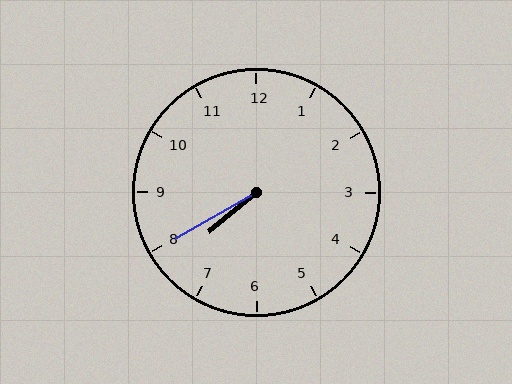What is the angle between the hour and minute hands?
Approximately 10 degrees.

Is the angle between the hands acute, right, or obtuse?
It is acute.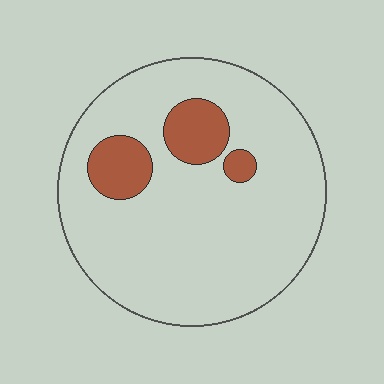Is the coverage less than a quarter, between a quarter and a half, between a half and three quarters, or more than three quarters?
Less than a quarter.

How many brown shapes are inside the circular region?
3.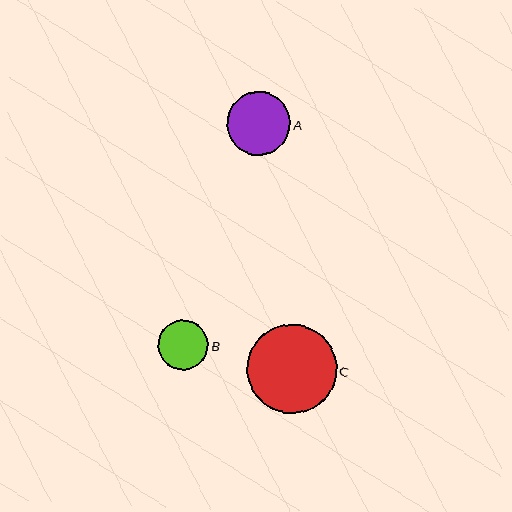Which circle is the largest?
Circle C is the largest with a size of approximately 89 pixels.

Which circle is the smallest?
Circle B is the smallest with a size of approximately 50 pixels.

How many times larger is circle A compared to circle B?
Circle A is approximately 1.3 times the size of circle B.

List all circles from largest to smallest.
From largest to smallest: C, A, B.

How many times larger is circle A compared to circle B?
Circle A is approximately 1.3 times the size of circle B.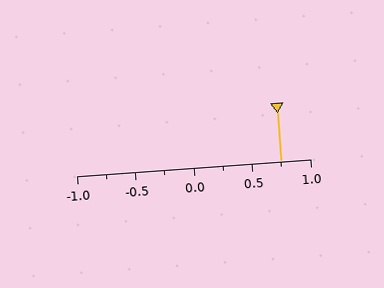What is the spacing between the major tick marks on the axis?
The major ticks are spaced 0.5 apart.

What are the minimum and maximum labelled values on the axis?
The axis runs from -1.0 to 1.0.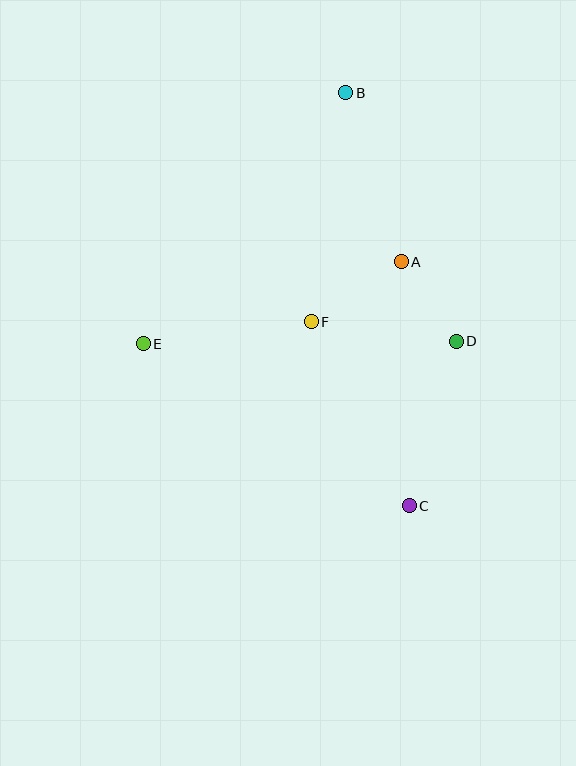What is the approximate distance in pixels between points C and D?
The distance between C and D is approximately 171 pixels.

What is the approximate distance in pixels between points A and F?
The distance between A and F is approximately 108 pixels.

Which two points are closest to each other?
Points A and D are closest to each other.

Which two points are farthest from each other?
Points B and C are farthest from each other.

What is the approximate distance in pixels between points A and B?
The distance between A and B is approximately 178 pixels.